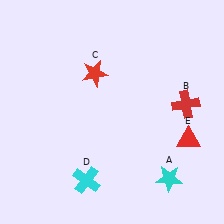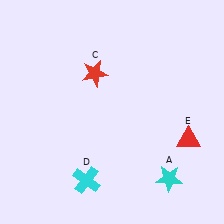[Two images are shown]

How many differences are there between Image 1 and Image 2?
There is 1 difference between the two images.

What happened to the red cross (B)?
The red cross (B) was removed in Image 2. It was in the top-right area of Image 1.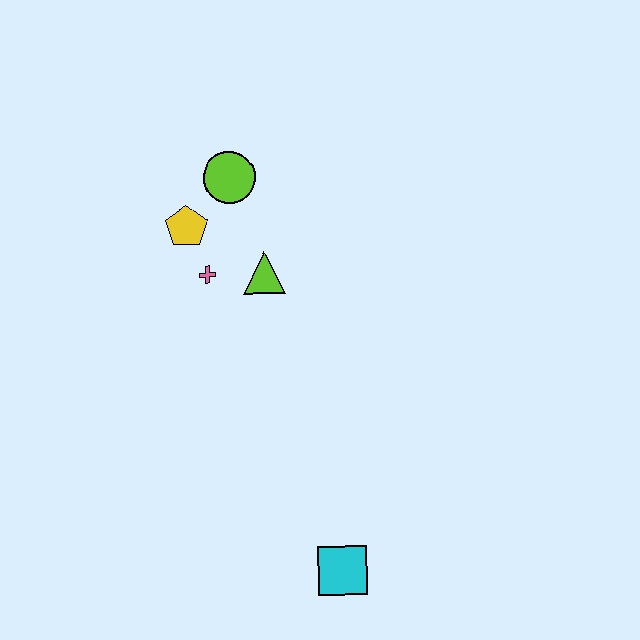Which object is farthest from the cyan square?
The lime circle is farthest from the cyan square.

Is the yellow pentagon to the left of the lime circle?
Yes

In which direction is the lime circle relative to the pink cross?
The lime circle is above the pink cross.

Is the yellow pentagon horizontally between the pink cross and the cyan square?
No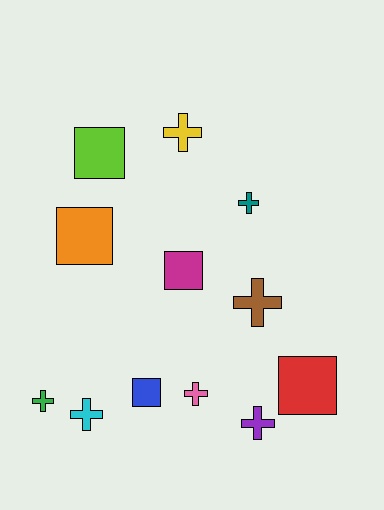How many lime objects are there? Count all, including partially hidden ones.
There is 1 lime object.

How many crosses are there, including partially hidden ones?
There are 7 crosses.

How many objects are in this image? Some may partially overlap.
There are 12 objects.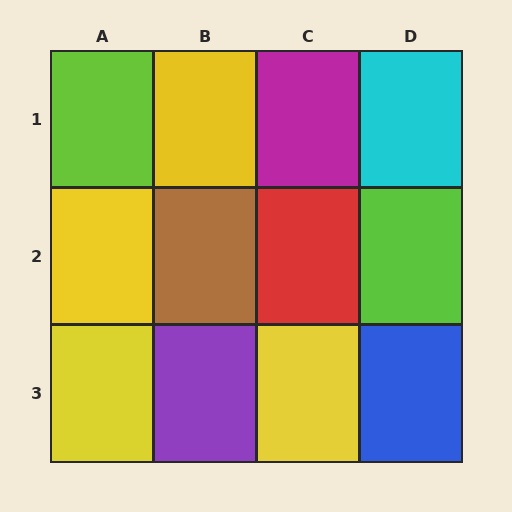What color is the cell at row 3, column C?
Yellow.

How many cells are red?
1 cell is red.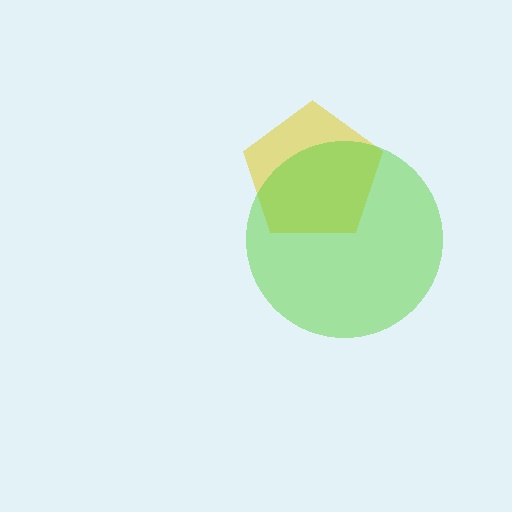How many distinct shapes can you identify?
There are 2 distinct shapes: a yellow pentagon, a lime circle.